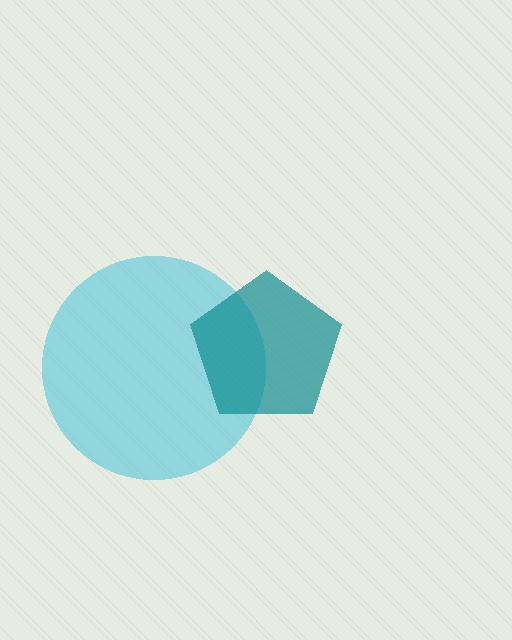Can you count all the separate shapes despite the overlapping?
Yes, there are 2 separate shapes.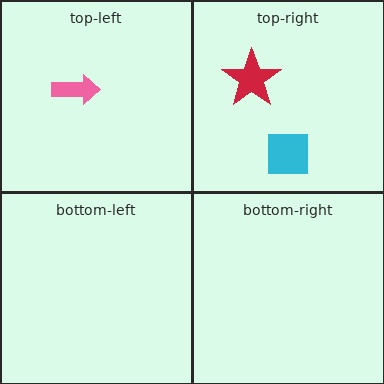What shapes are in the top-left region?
The pink arrow.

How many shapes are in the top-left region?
1.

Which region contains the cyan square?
The top-right region.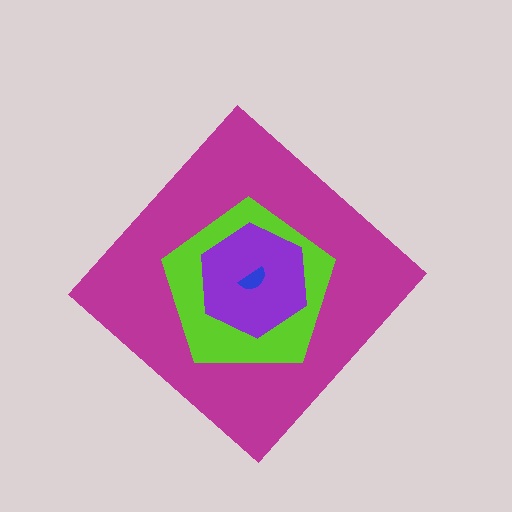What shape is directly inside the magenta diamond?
The lime pentagon.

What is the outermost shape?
The magenta diamond.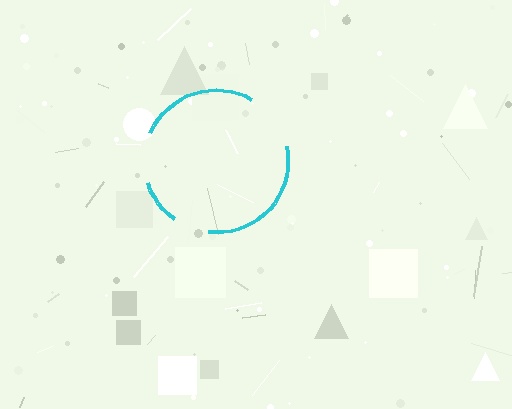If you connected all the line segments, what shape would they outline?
They would outline a circle.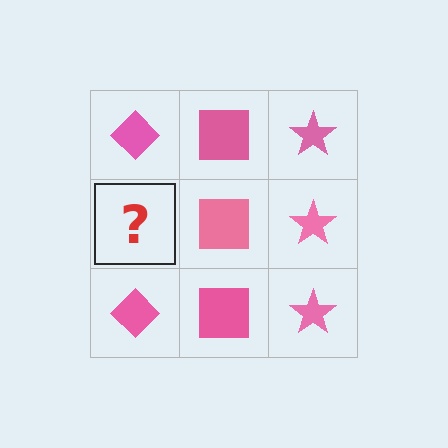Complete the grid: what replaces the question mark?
The question mark should be replaced with a pink diamond.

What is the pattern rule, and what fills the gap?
The rule is that each column has a consistent shape. The gap should be filled with a pink diamond.